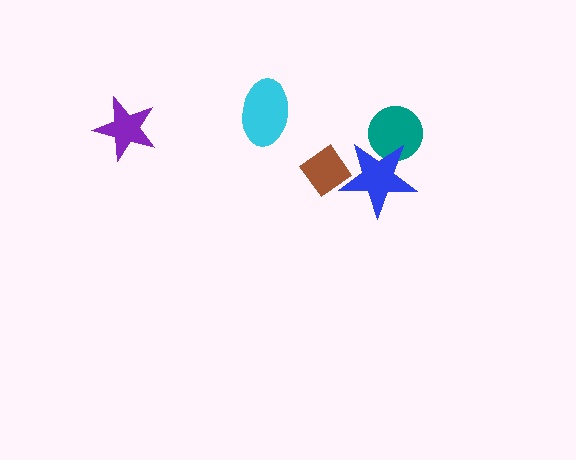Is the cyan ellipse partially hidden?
No, no other shape covers it.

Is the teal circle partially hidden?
Yes, it is partially covered by another shape.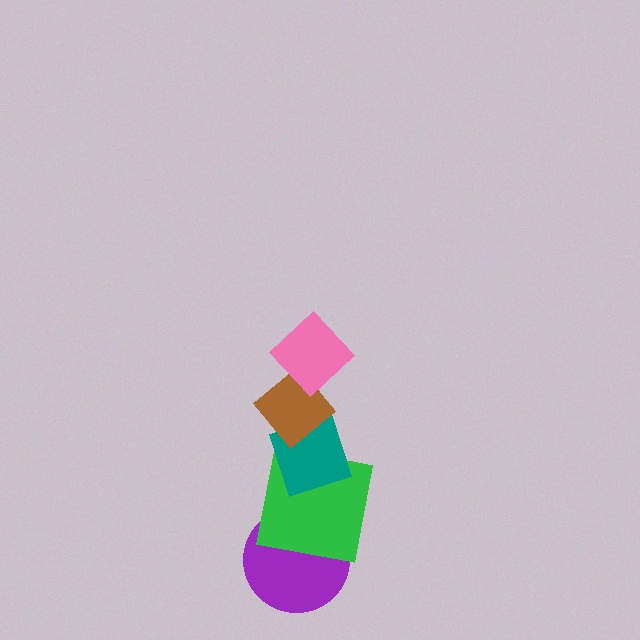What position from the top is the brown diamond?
The brown diamond is 2nd from the top.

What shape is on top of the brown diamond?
The pink diamond is on top of the brown diamond.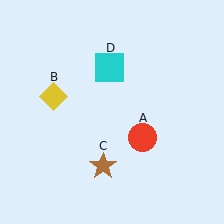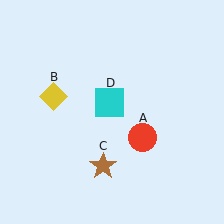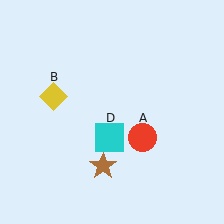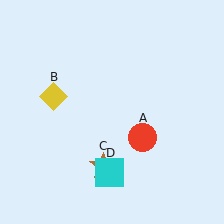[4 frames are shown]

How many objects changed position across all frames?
1 object changed position: cyan square (object D).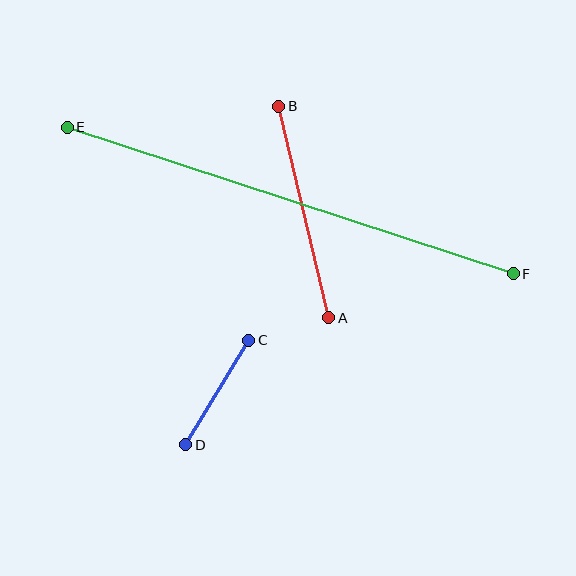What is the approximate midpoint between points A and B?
The midpoint is at approximately (304, 212) pixels.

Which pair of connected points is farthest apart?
Points E and F are farthest apart.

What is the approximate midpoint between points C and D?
The midpoint is at approximately (217, 392) pixels.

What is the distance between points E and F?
The distance is approximately 470 pixels.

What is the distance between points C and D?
The distance is approximately 122 pixels.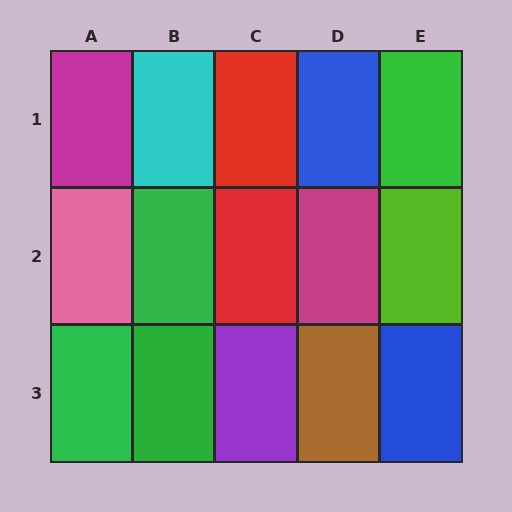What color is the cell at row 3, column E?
Blue.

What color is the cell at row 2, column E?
Lime.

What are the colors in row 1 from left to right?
Magenta, cyan, red, blue, green.